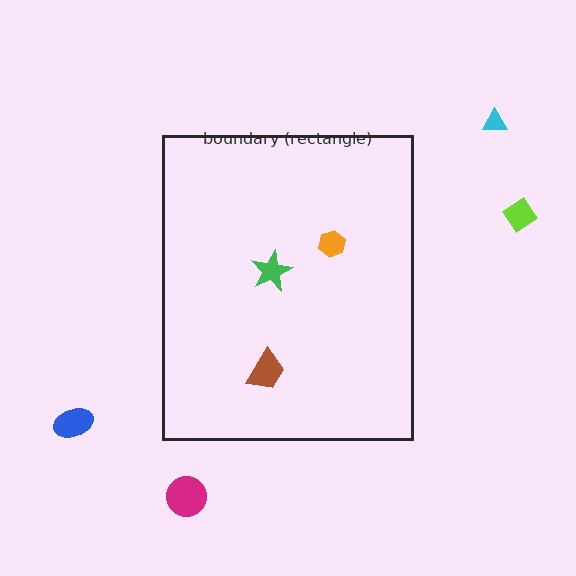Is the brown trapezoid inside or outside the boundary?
Inside.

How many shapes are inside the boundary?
3 inside, 4 outside.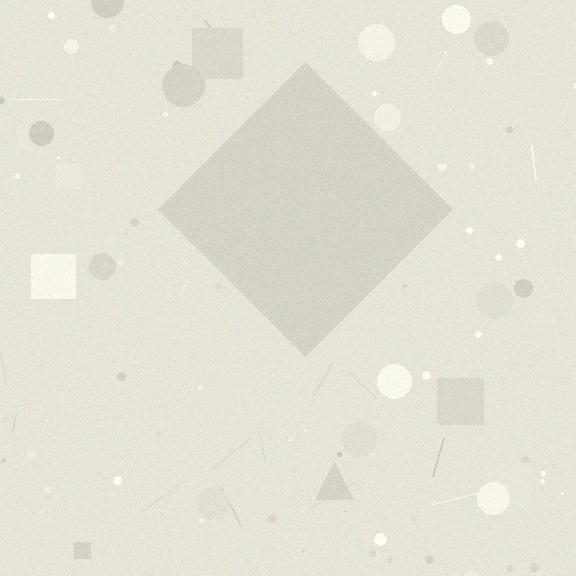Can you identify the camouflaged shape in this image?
The camouflaged shape is a diamond.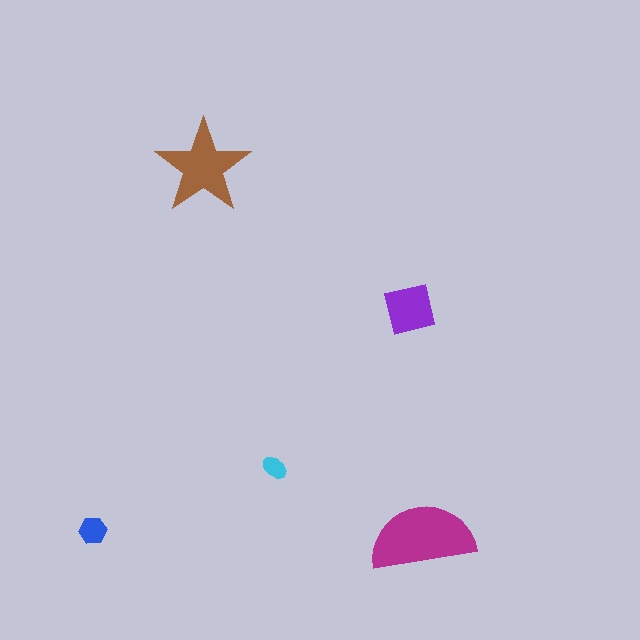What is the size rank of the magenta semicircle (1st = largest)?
1st.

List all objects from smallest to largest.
The cyan ellipse, the blue hexagon, the purple square, the brown star, the magenta semicircle.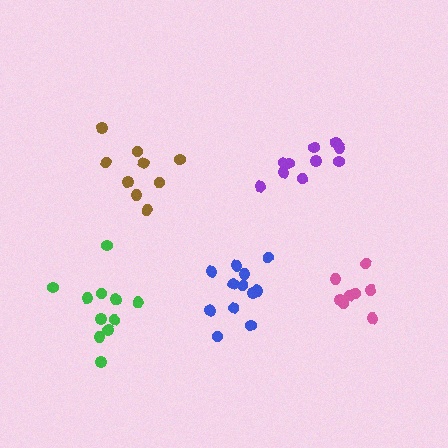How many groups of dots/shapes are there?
There are 5 groups.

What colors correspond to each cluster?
The clusters are colored: brown, pink, purple, green, blue.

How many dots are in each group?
Group 1: 9 dots, Group 2: 8 dots, Group 3: 10 dots, Group 4: 11 dots, Group 5: 12 dots (50 total).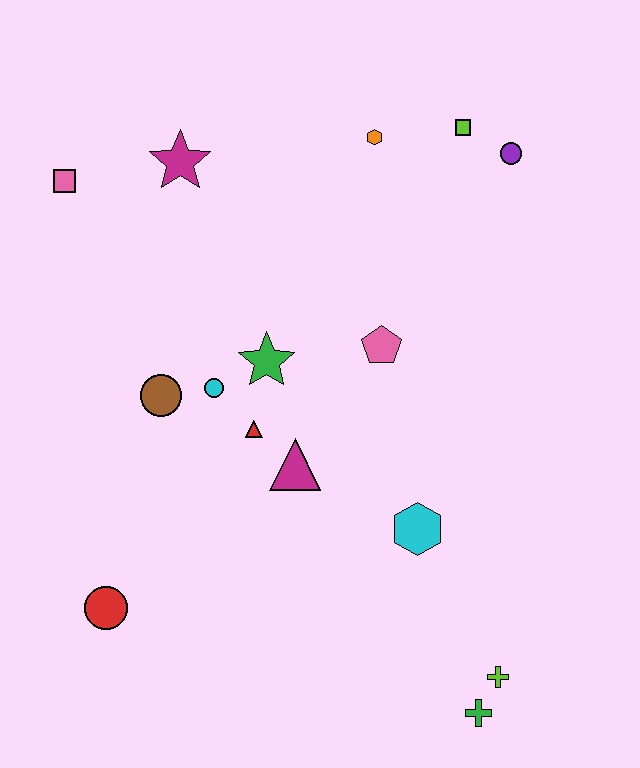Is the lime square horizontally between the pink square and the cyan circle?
No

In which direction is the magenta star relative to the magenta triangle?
The magenta star is above the magenta triangle.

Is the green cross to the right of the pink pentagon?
Yes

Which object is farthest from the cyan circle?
The green cross is farthest from the cyan circle.